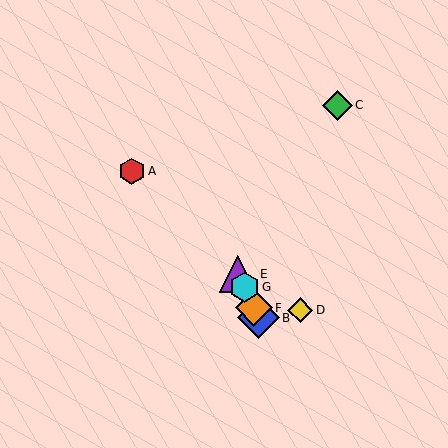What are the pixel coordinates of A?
Object A is at (132, 171).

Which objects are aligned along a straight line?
Objects B, E, F, G are aligned along a straight line.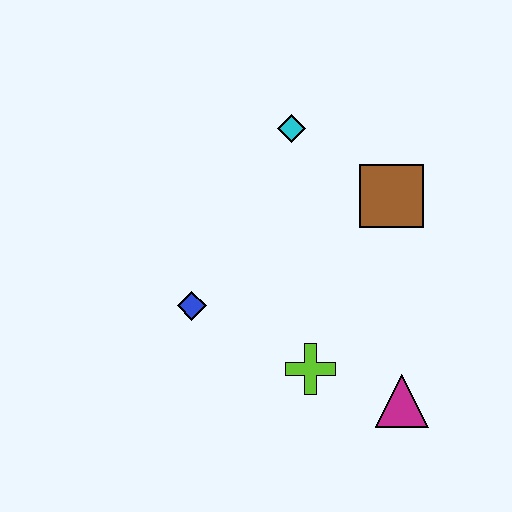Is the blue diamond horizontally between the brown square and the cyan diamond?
No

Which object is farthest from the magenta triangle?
The cyan diamond is farthest from the magenta triangle.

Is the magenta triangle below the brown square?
Yes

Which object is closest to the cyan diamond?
The brown square is closest to the cyan diamond.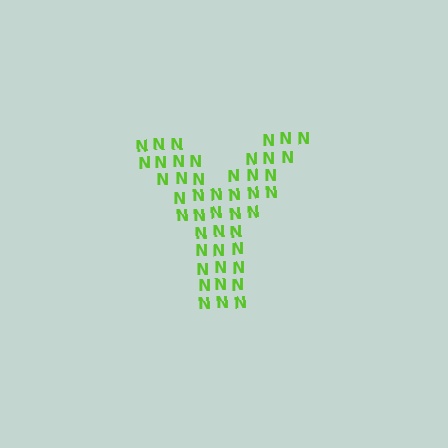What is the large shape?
The large shape is the letter Y.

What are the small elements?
The small elements are letter N's.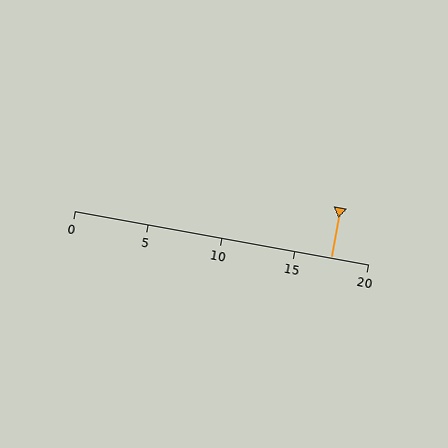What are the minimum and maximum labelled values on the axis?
The axis runs from 0 to 20.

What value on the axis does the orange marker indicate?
The marker indicates approximately 17.5.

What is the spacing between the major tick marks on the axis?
The major ticks are spaced 5 apart.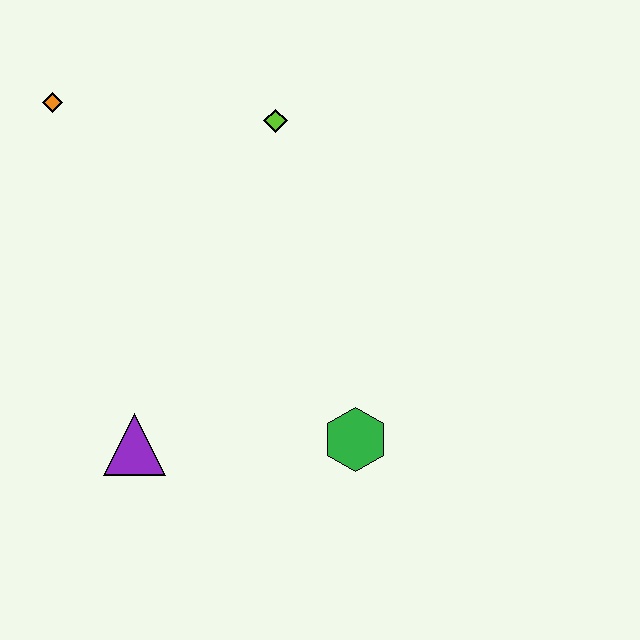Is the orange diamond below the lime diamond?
No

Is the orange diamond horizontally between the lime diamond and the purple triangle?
No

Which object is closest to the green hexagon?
The purple triangle is closest to the green hexagon.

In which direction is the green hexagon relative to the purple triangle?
The green hexagon is to the right of the purple triangle.